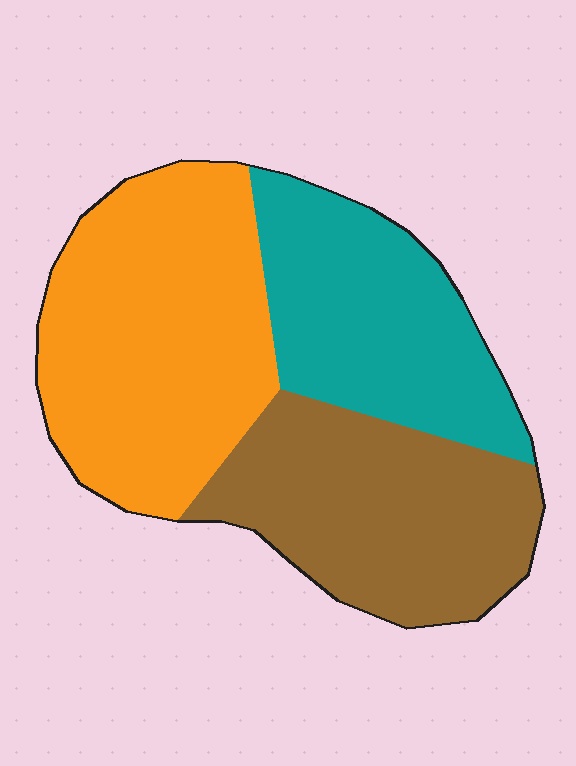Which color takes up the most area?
Orange, at roughly 40%.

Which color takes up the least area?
Teal, at roughly 30%.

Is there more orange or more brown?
Orange.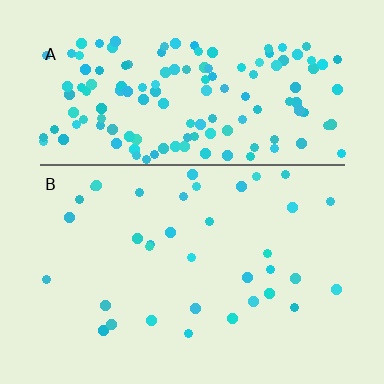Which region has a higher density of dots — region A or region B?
A (the top).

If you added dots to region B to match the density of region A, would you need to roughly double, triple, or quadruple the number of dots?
Approximately quadruple.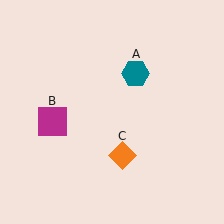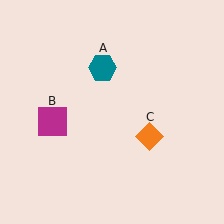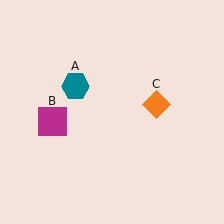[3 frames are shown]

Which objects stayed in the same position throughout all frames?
Magenta square (object B) remained stationary.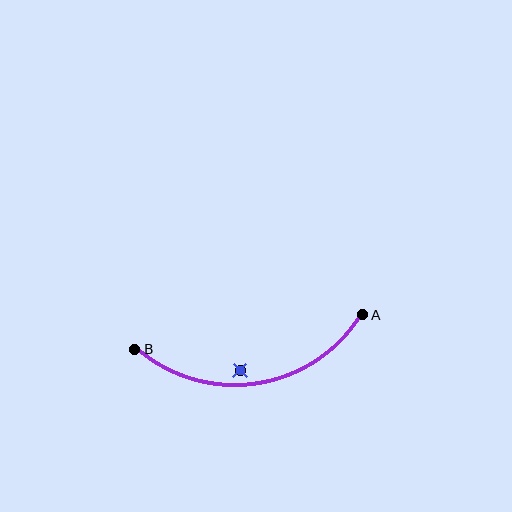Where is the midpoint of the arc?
The arc midpoint is the point on the curve farthest from the straight line joining A and B. It sits below that line.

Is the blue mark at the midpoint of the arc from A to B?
No — the blue mark does not lie on the arc at all. It sits slightly inside the curve.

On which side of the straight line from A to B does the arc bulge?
The arc bulges below the straight line connecting A and B.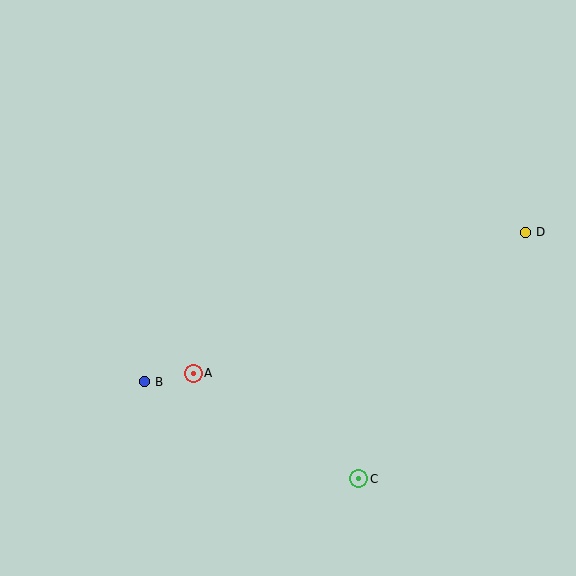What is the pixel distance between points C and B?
The distance between C and B is 235 pixels.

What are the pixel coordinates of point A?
Point A is at (193, 373).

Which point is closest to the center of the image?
Point A at (193, 373) is closest to the center.